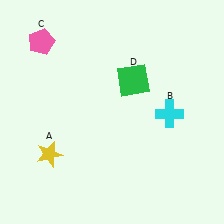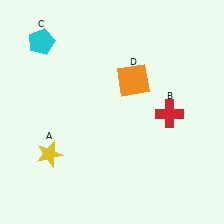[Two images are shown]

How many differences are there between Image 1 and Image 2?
There are 3 differences between the two images.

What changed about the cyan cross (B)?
In Image 1, B is cyan. In Image 2, it changed to red.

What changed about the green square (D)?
In Image 1, D is green. In Image 2, it changed to orange.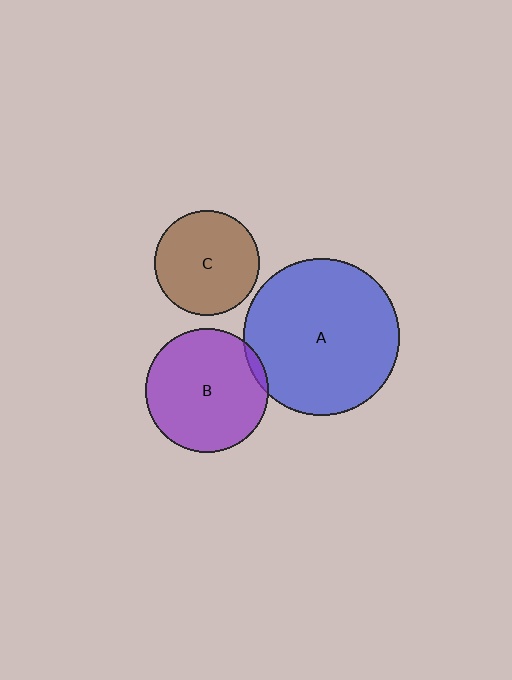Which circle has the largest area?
Circle A (blue).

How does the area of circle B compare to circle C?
Approximately 1.4 times.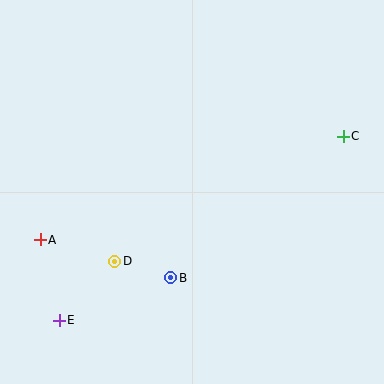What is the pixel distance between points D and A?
The distance between D and A is 78 pixels.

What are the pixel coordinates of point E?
Point E is at (59, 320).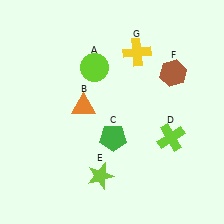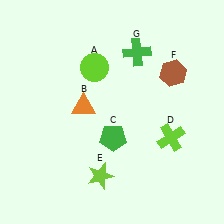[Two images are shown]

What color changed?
The cross (G) changed from yellow in Image 1 to green in Image 2.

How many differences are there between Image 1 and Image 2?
There is 1 difference between the two images.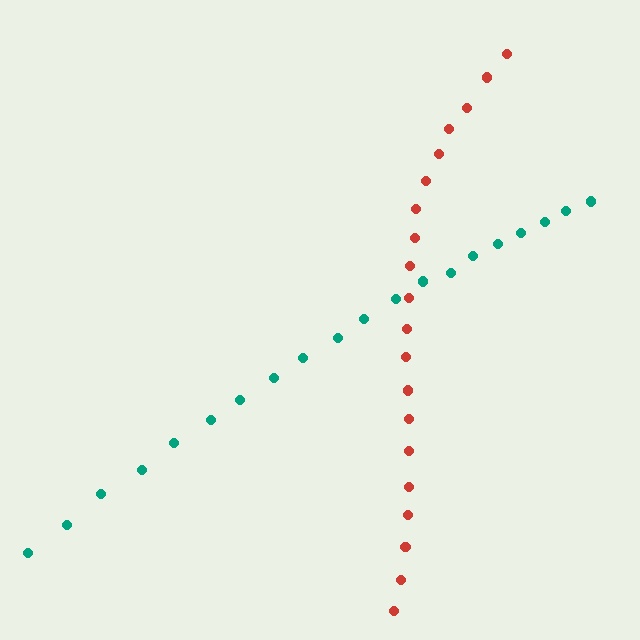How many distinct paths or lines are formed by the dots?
There are 2 distinct paths.